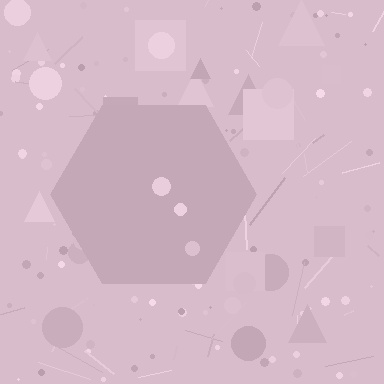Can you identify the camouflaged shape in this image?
The camouflaged shape is a hexagon.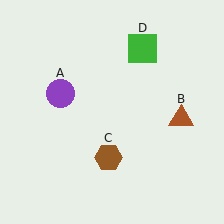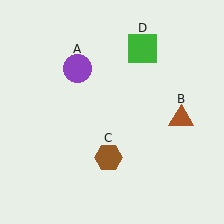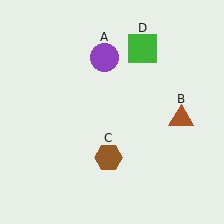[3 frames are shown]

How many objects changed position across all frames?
1 object changed position: purple circle (object A).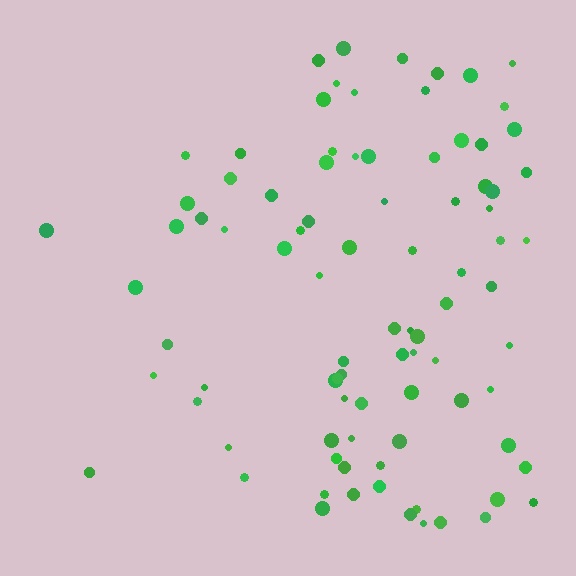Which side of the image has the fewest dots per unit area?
The left.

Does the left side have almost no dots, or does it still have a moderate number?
Still a moderate number, just noticeably fewer than the right.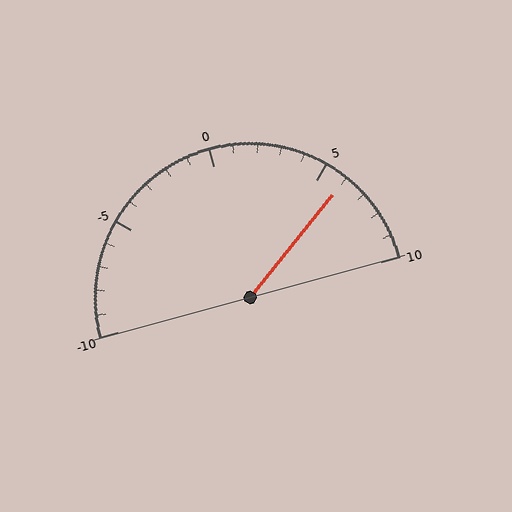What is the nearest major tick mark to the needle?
The nearest major tick mark is 5.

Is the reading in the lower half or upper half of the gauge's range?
The reading is in the upper half of the range (-10 to 10).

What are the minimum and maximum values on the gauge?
The gauge ranges from -10 to 10.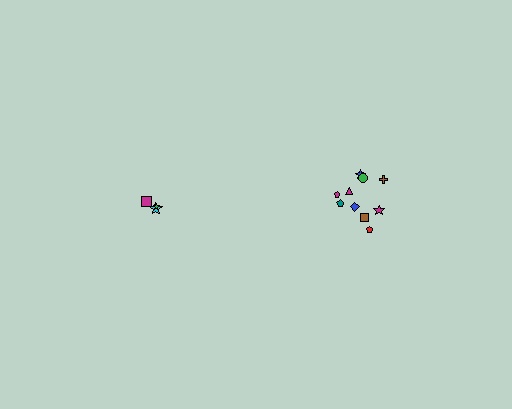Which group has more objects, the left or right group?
The right group.